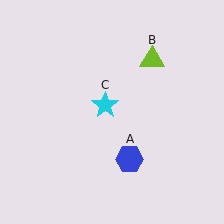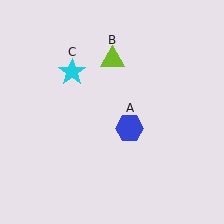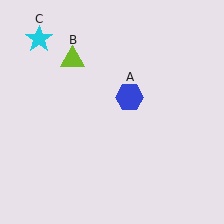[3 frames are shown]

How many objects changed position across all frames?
3 objects changed position: blue hexagon (object A), lime triangle (object B), cyan star (object C).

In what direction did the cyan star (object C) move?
The cyan star (object C) moved up and to the left.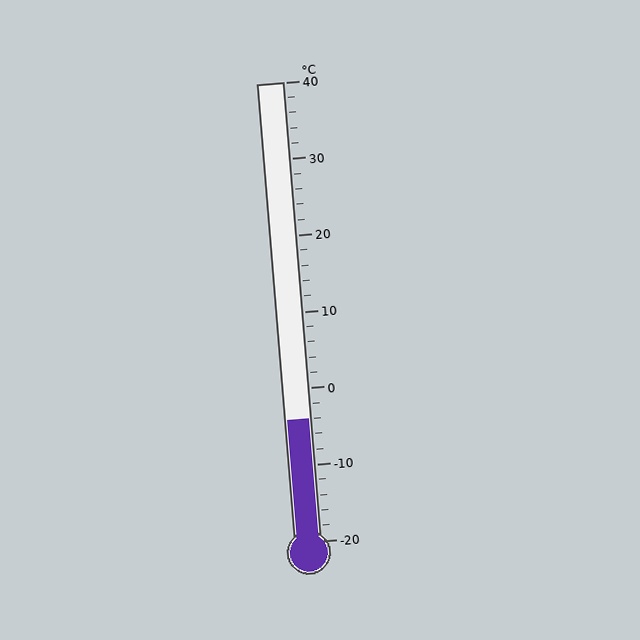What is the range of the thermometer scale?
The thermometer scale ranges from -20°C to 40°C.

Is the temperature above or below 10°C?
The temperature is below 10°C.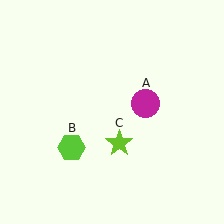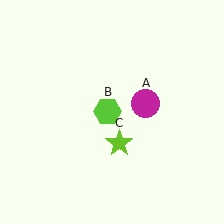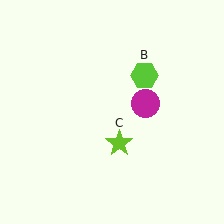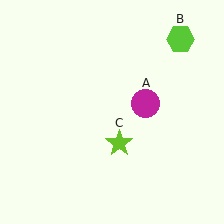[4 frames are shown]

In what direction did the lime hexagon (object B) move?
The lime hexagon (object B) moved up and to the right.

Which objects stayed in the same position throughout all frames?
Magenta circle (object A) and lime star (object C) remained stationary.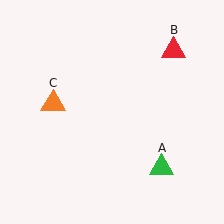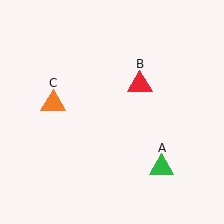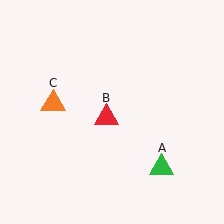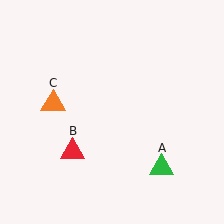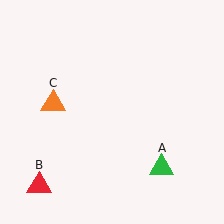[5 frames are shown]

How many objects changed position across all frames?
1 object changed position: red triangle (object B).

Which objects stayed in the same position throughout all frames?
Green triangle (object A) and orange triangle (object C) remained stationary.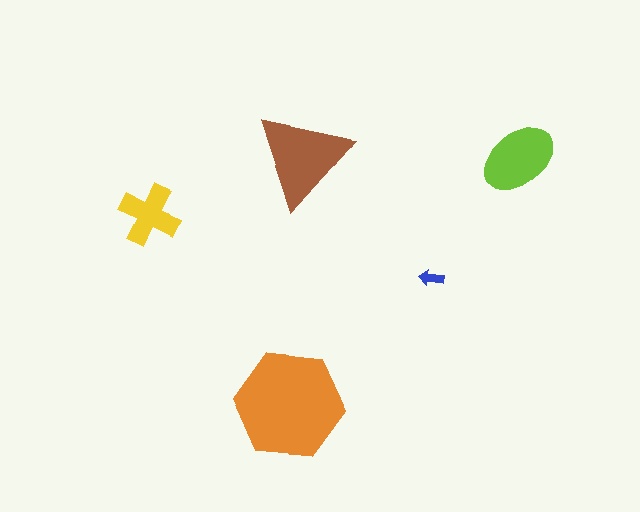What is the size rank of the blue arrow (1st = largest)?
5th.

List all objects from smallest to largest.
The blue arrow, the yellow cross, the lime ellipse, the brown triangle, the orange hexagon.